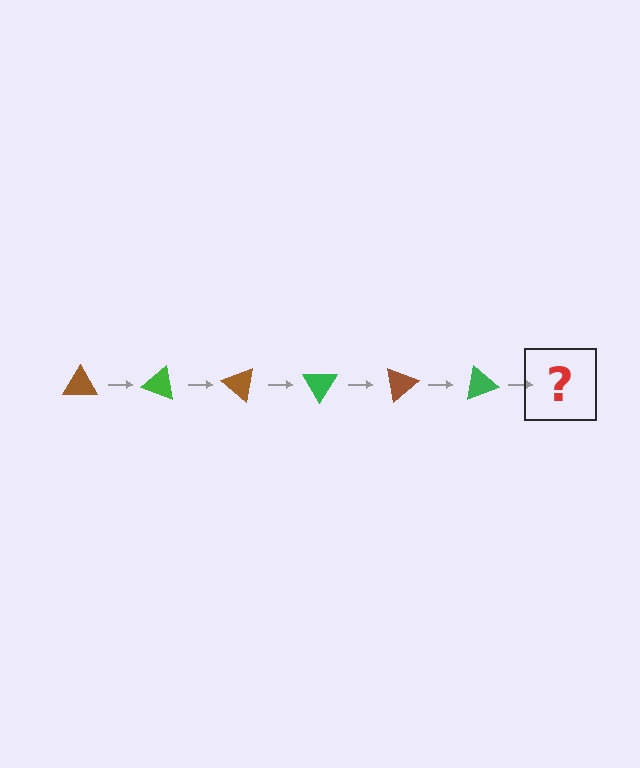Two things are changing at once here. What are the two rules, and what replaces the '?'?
The two rules are that it rotates 20 degrees each step and the color cycles through brown and green. The '?' should be a brown triangle, rotated 120 degrees from the start.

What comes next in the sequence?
The next element should be a brown triangle, rotated 120 degrees from the start.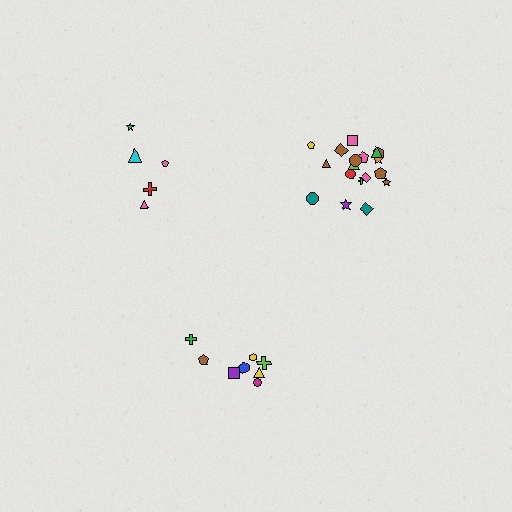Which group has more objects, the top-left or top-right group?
The top-right group.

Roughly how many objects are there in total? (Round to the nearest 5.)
Roughly 30 objects in total.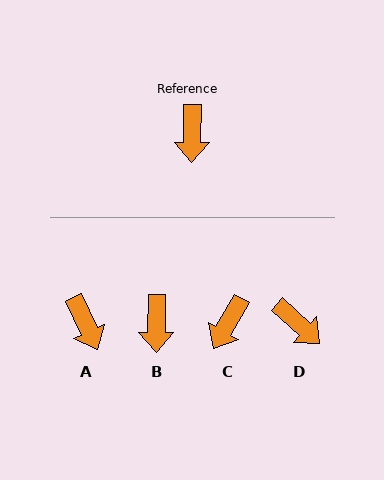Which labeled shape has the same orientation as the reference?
B.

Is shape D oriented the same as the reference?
No, it is off by about 49 degrees.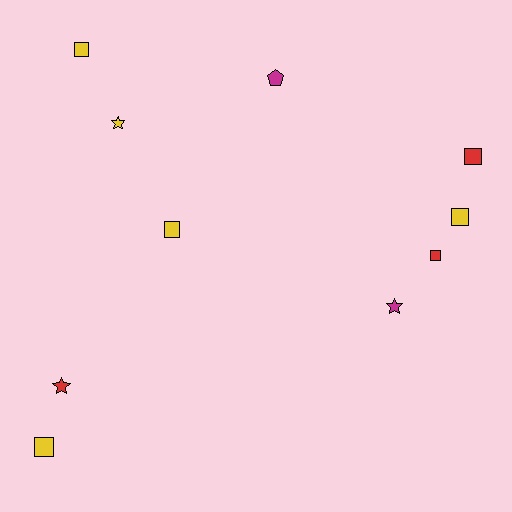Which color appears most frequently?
Yellow, with 5 objects.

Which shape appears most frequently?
Square, with 6 objects.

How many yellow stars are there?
There is 1 yellow star.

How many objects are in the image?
There are 10 objects.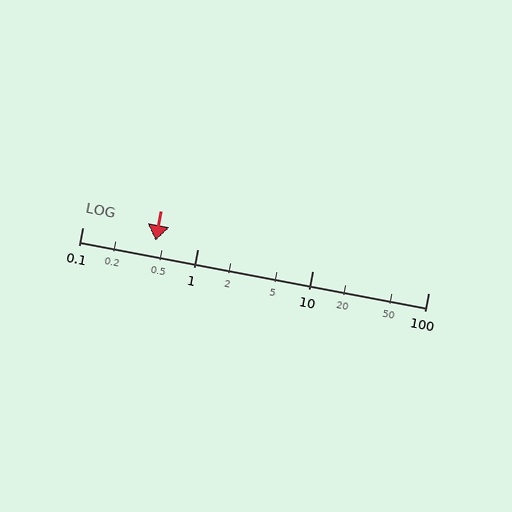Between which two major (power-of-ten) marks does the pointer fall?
The pointer is between 0.1 and 1.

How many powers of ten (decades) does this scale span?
The scale spans 3 decades, from 0.1 to 100.